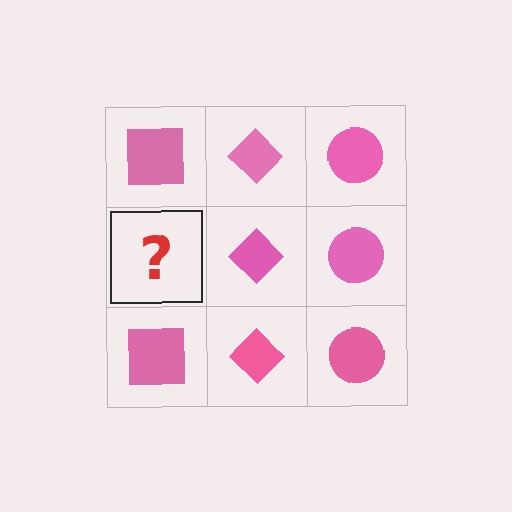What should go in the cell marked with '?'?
The missing cell should contain a pink square.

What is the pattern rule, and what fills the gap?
The rule is that each column has a consistent shape. The gap should be filled with a pink square.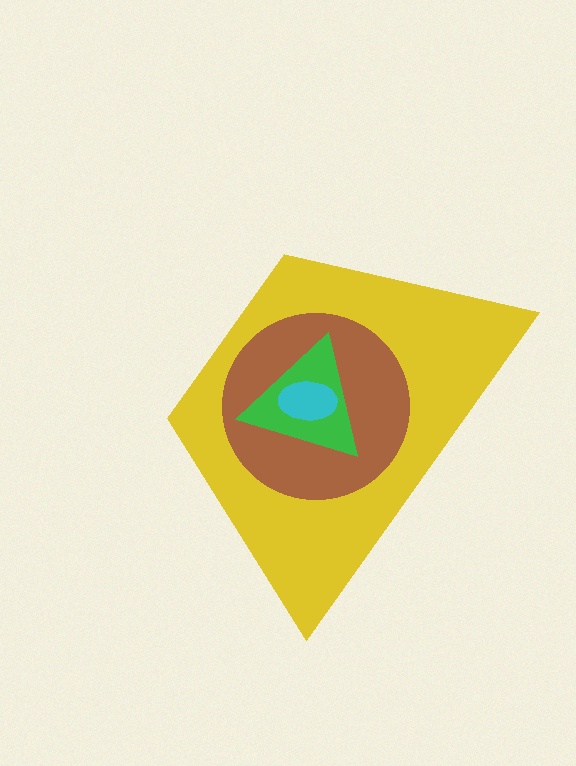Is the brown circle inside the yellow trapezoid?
Yes.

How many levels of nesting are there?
4.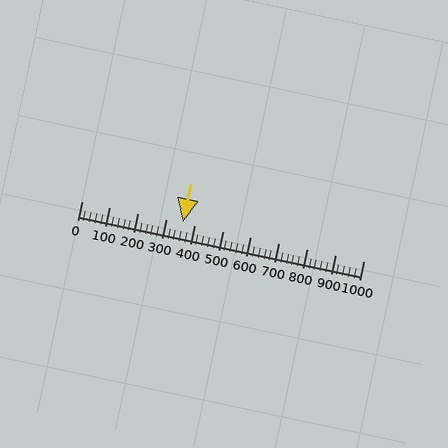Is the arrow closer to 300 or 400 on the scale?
The arrow is closer to 400.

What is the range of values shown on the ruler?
The ruler shows values from 0 to 1000.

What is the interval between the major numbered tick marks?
The major tick marks are spaced 100 units apart.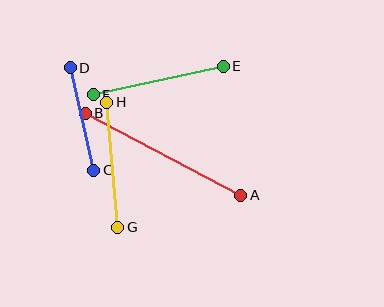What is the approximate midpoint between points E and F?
The midpoint is at approximately (158, 81) pixels.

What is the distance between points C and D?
The distance is approximately 105 pixels.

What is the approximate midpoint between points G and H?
The midpoint is at approximately (112, 165) pixels.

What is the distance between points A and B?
The distance is approximately 176 pixels.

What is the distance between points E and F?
The distance is approximately 133 pixels.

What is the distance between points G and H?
The distance is approximately 125 pixels.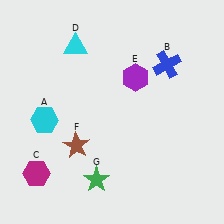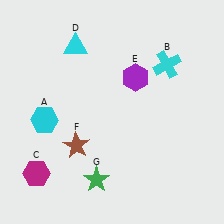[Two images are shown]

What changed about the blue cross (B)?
In Image 1, B is blue. In Image 2, it changed to cyan.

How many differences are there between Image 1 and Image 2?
There is 1 difference between the two images.